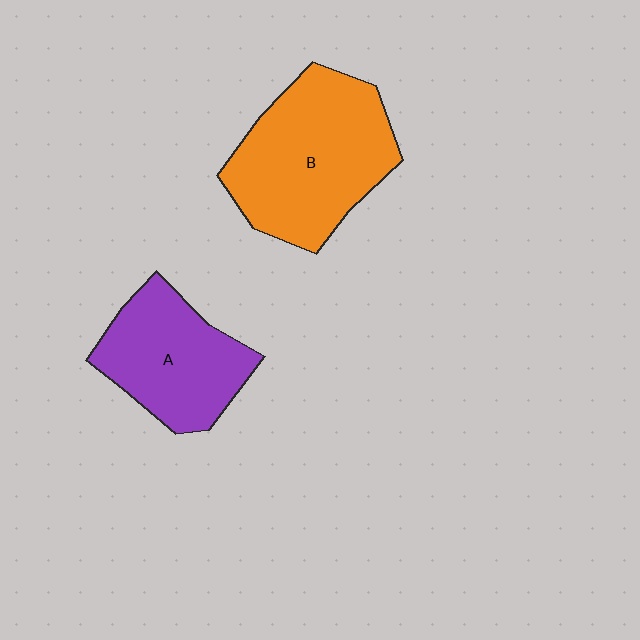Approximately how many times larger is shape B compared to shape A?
Approximately 1.4 times.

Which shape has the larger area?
Shape B (orange).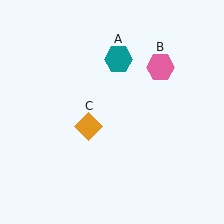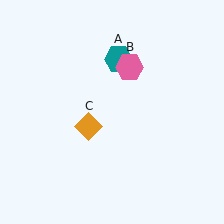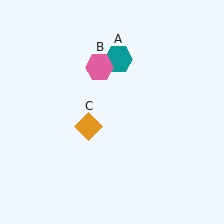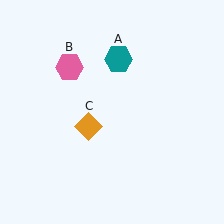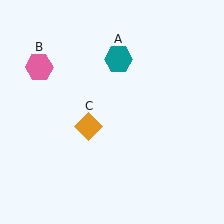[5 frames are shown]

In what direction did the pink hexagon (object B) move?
The pink hexagon (object B) moved left.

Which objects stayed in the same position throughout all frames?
Teal hexagon (object A) and orange diamond (object C) remained stationary.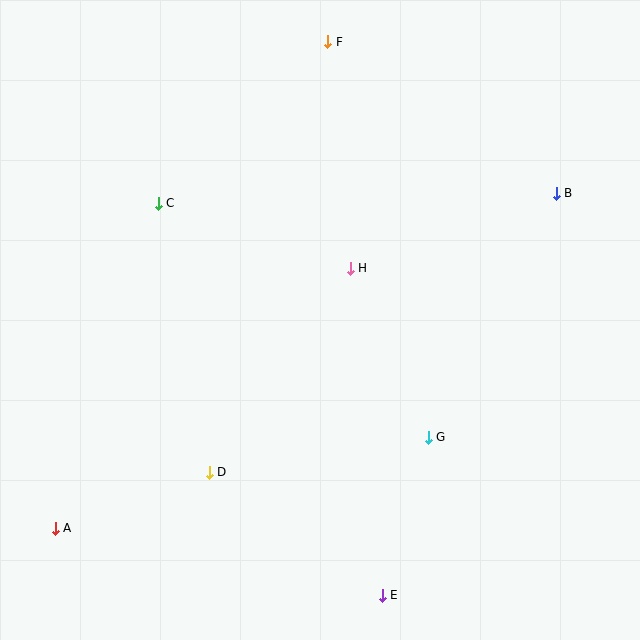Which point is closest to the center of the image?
Point H at (350, 268) is closest to the center.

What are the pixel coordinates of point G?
Point G is at (428, 437).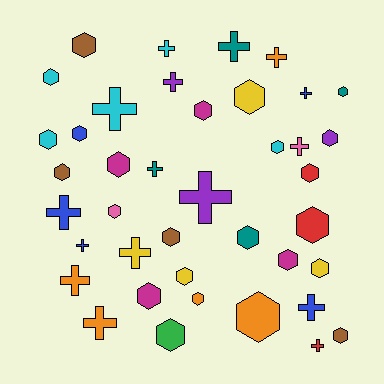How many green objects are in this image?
There is 1 green object.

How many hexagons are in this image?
There are 24 hexagons.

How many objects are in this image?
There are 40 objects.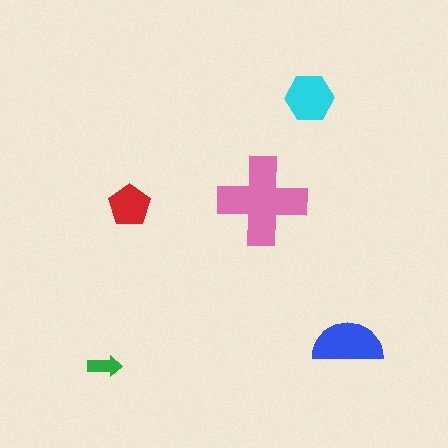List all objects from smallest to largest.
The green arrow, the red pentagon, the cyan hexagon, the blue semicircle, the pink cross.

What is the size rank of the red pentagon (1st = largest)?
4th.